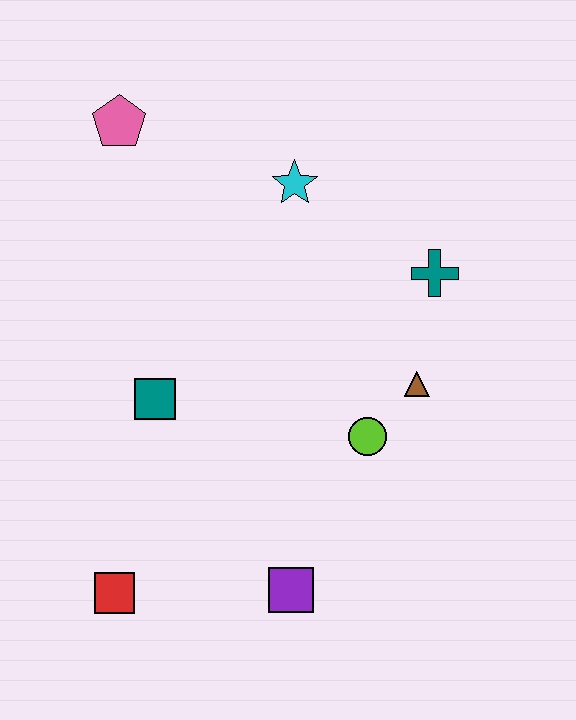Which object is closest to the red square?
The purple square is closest to the red square.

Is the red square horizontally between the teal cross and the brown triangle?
No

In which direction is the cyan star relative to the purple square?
The cyan star is above the purple square.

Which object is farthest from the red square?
The pink pentagon is farthest from the red square.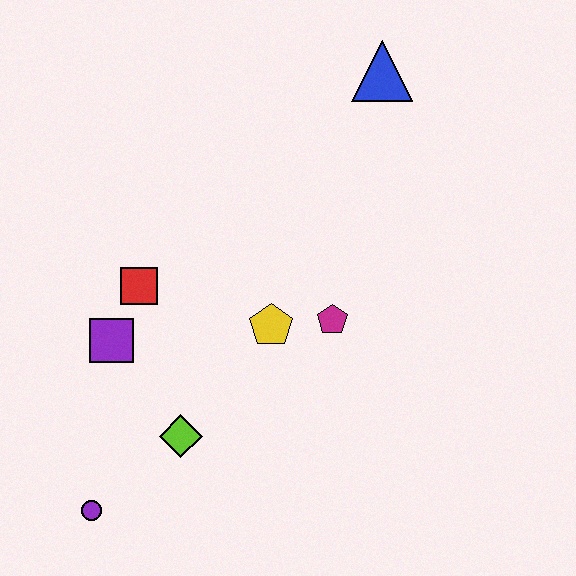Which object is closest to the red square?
The purple square is closest to the red square.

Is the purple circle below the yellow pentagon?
Yes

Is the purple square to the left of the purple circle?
No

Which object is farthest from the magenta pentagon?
The purple circle is farthest from the magenta pentagon.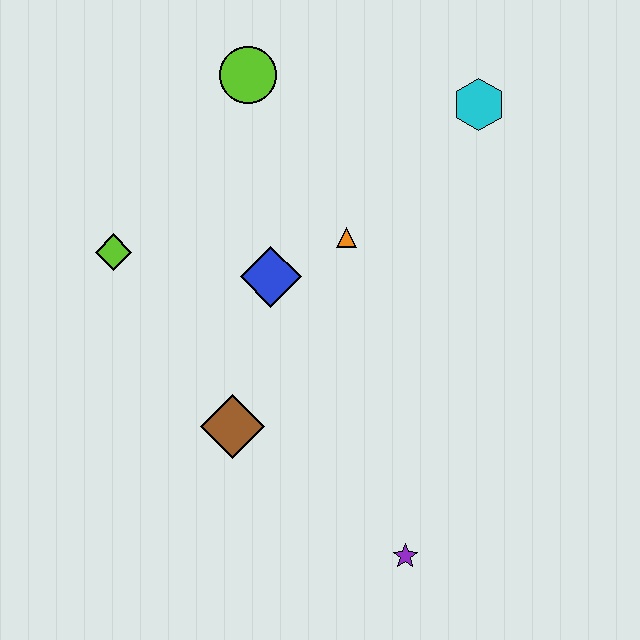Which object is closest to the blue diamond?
The orange triangle is closest to the blue diamond.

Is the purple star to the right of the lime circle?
Yes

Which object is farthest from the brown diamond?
The cyan hexagon is farthest from the brown diamond.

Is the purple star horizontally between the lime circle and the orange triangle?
No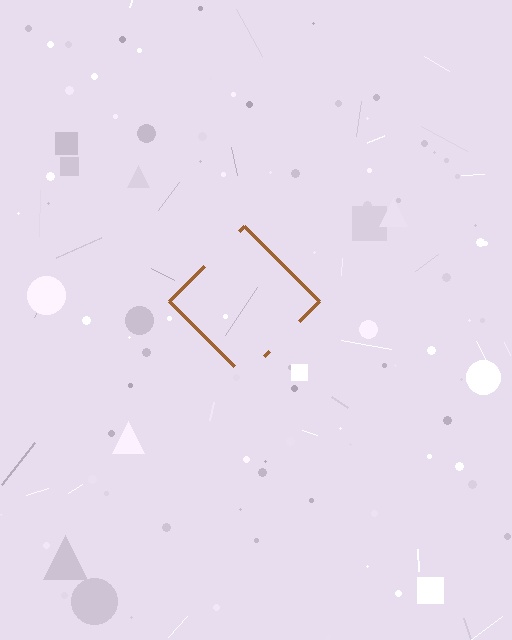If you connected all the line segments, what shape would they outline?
They would outline a diamond.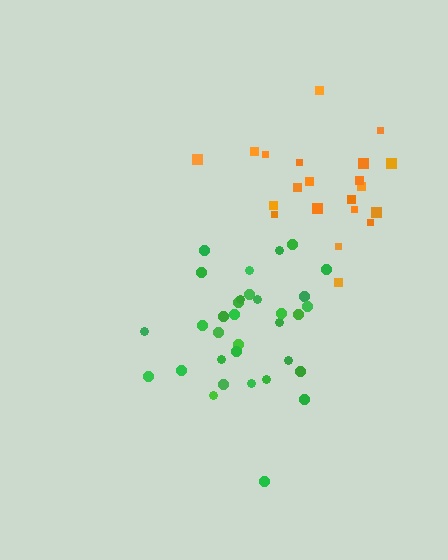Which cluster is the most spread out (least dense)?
Orange.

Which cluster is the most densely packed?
Green.